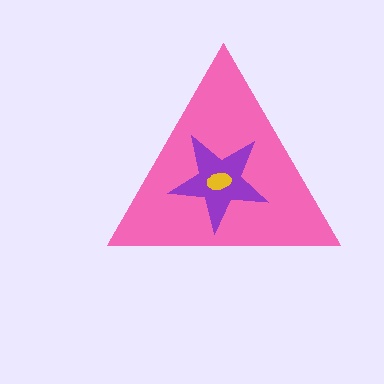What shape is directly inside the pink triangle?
The purple star.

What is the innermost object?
The yellow ellipse.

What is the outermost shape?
The pink triangle.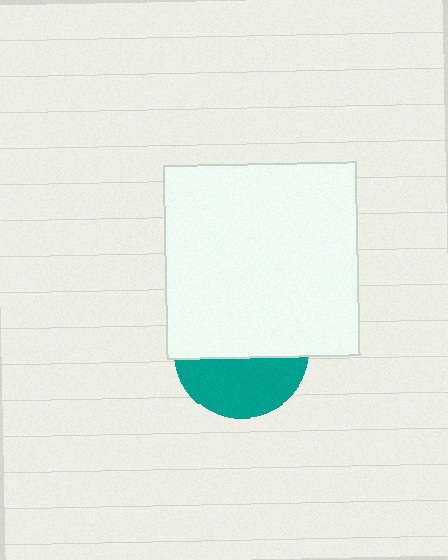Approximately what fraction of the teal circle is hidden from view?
Roughly 57% of the teal circle is hidden behind the white square.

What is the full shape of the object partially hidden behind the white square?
The partially hidden object is a teal circle.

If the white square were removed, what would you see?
You would see the complete teal circle.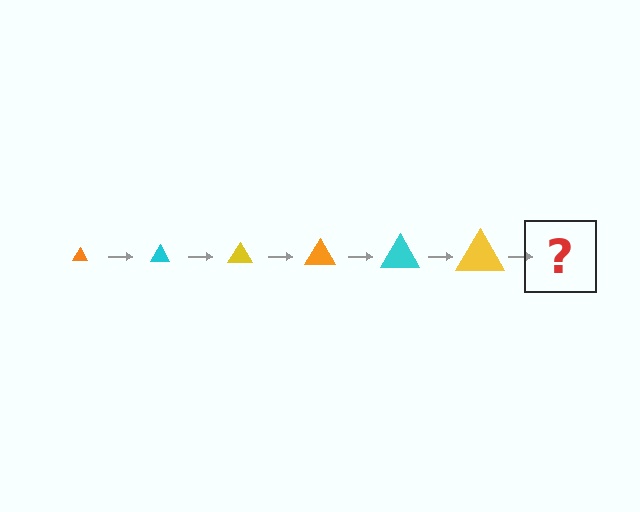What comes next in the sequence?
The next element should be an orange triangle, larger than the previous one.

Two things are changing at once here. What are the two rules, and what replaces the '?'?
The two rules are that the triangle grows larger each step and the color cycles through orange, cyan, and yellow. The '?' should be an orange triangle, larger than the previous one.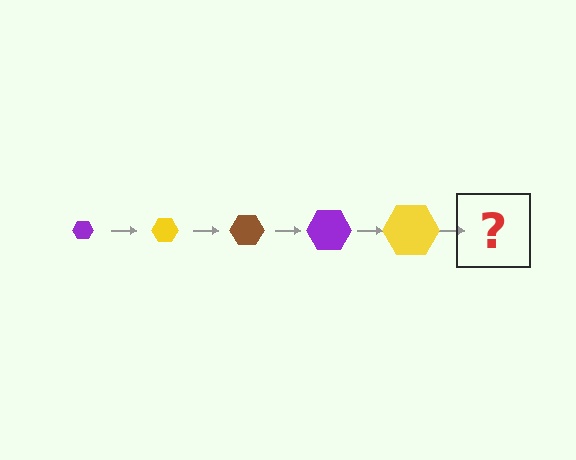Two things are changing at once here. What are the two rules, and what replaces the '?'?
The two rules are that the hexagon grows larger each step and the color cycles through purple, yellow, and brown. The '?' should be a brown hexagon, larger than the previous one.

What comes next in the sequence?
The next element should be a brown hexagon, larger than the previous one.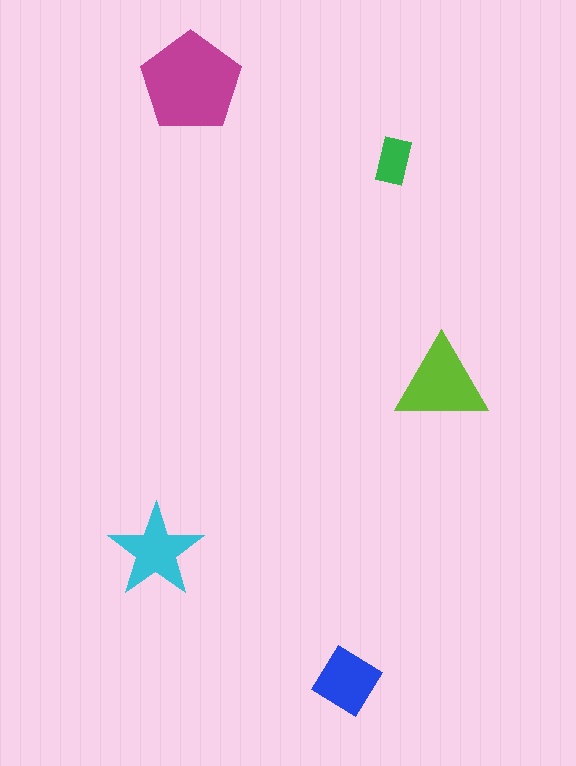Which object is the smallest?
The green rectangle.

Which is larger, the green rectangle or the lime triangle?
The lime triangle.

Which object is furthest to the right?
The lime triangle is rightmost.